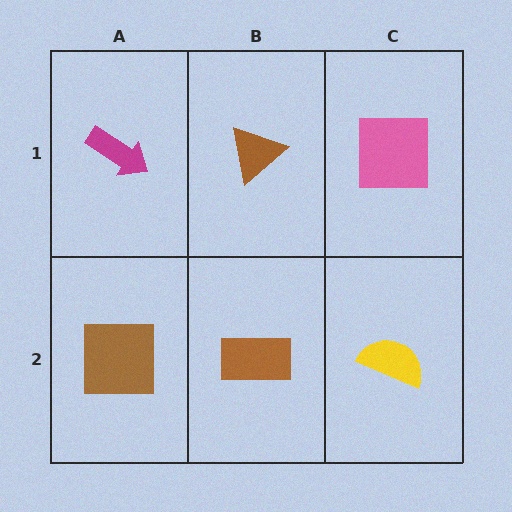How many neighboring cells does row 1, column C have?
2.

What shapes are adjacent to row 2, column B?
A brown triangle (row 1, column B), a brown square (row 2, column A), a yellow semicircle (row 2, column C).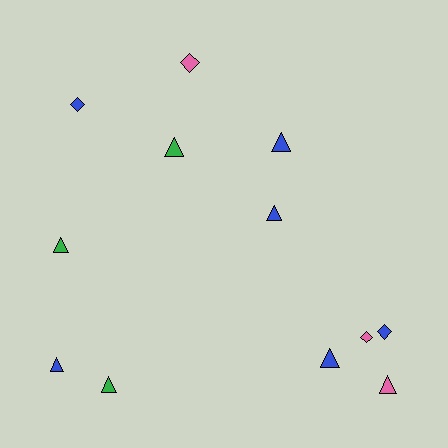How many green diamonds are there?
There are no green diamonds.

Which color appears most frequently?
Blue, with 6 objects.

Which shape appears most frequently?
Triangle, with 8 objects.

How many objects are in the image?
There are 12 objects.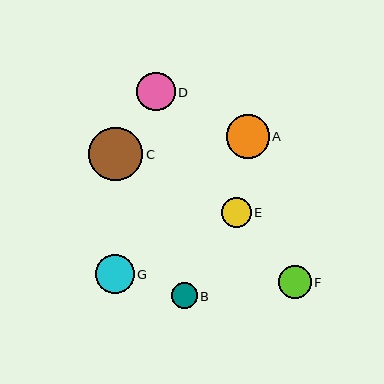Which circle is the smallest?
Circle B is the smallest with a size of approximately 26 pixels.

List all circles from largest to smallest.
From largest to smallest: C, A, G, D, F, E, B.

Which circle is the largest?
Circle C is the largest with a size of approximately 54 pixels.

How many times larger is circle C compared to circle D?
Circle C is approximately 1.4 times the size of circle D.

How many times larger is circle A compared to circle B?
Circle A is approximately 1.6 times the size of circle B.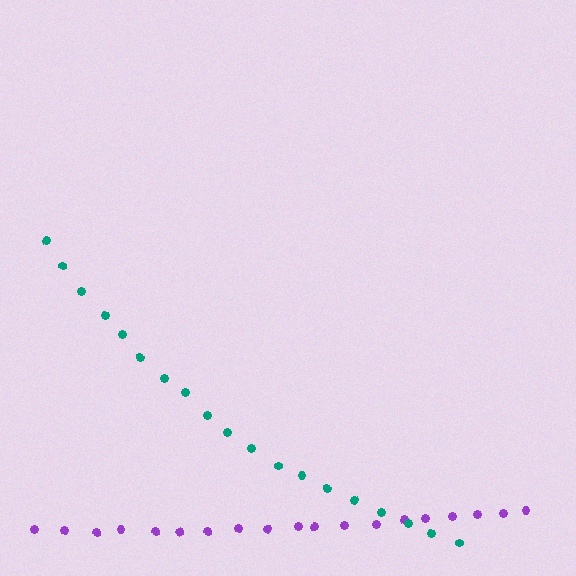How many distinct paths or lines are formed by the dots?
There are 2 distinct paths.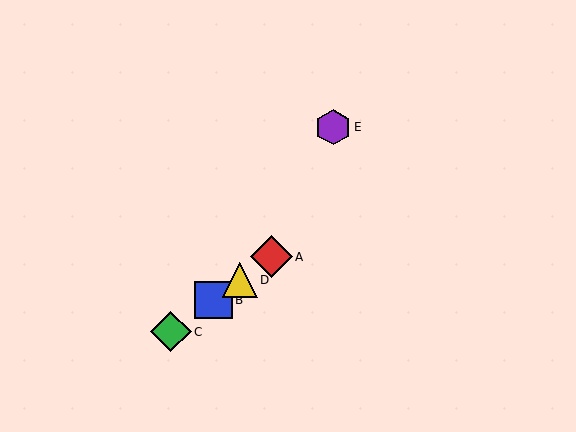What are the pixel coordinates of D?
Object D is at (240, 280).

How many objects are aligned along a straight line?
4 objects (A, B, C, D) are aligned along a straight line.